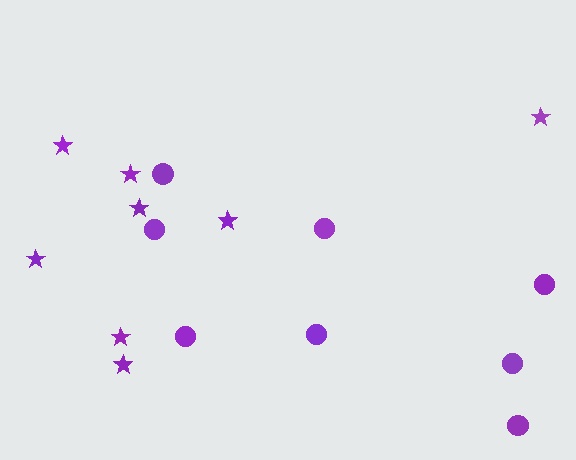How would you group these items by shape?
There are 2 groups: one group of circles (8) and one group of stars (8).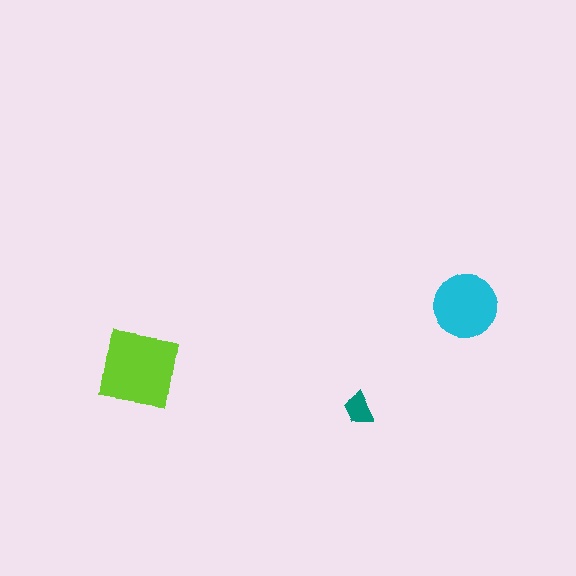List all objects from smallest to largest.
The teal trapezoid, the cyan circle, the lime square.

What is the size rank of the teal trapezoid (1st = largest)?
3rd.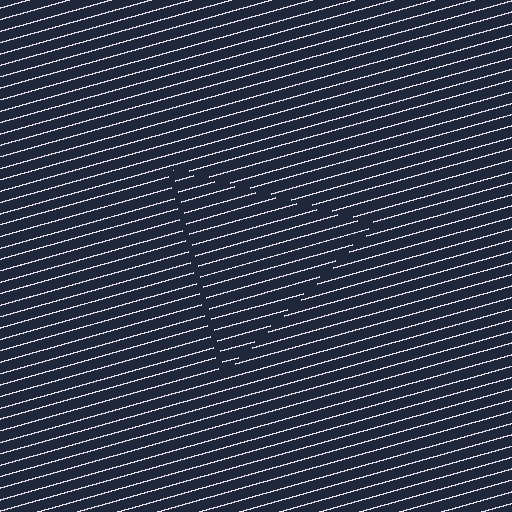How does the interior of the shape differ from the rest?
The interior of the shape contains the same grating, shifted by half a period — the contour is defined by the phase discontinuity where line-ends from the inner and outer gratings abut.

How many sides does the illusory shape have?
3 sides — the line-ends trace a triangle.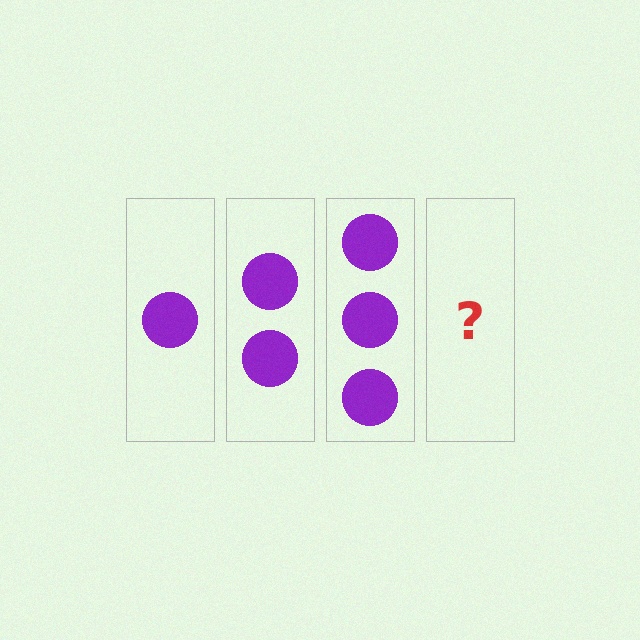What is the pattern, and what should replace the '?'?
The pattern is that each step adds one more circle. The '?' should be 4 circles.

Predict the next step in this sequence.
The next step is 4 circles.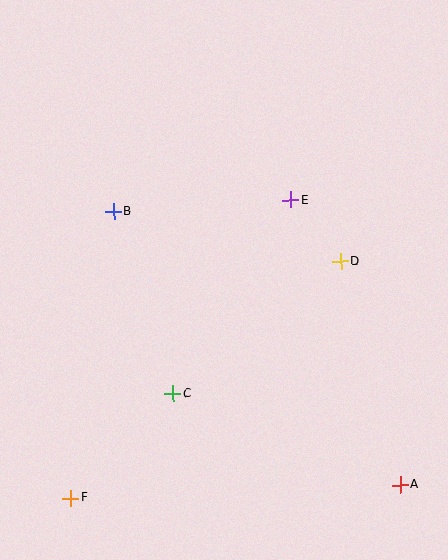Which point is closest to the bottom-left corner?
Point F is closest to the bottom-left corner.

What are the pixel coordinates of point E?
Point E is at (291, 200).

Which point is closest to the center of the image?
Point E at (291, 200) is closest to the center.